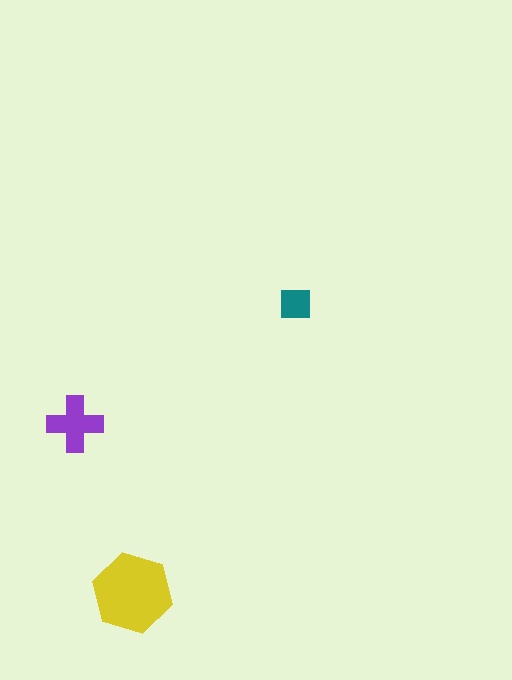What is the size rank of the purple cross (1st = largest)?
2nd.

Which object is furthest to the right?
The teal square is rightmost.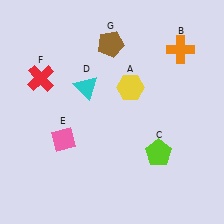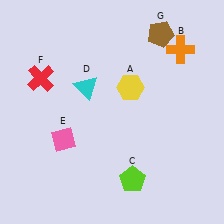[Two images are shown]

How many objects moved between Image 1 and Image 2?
2 objects moved between the two images.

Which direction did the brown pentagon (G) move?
The brown pentagon (G) moved right.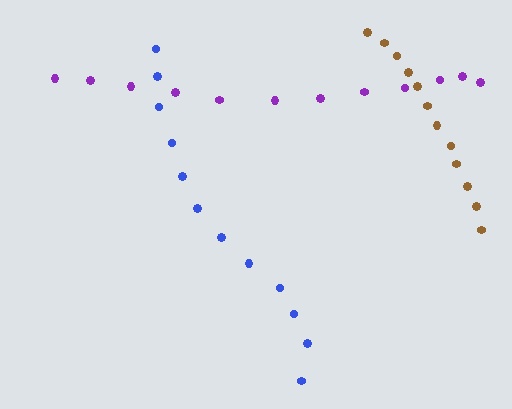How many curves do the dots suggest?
There are 3 distinct paths.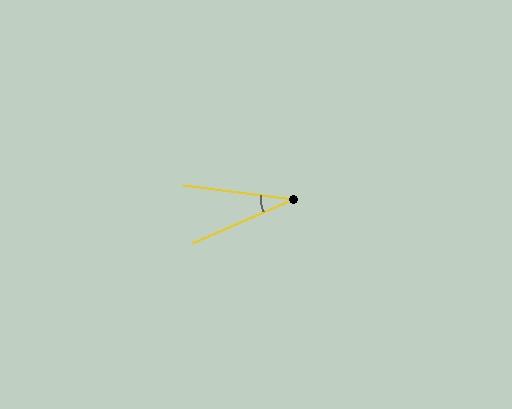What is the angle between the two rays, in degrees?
Approximately 30 degrees.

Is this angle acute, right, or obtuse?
It is acute.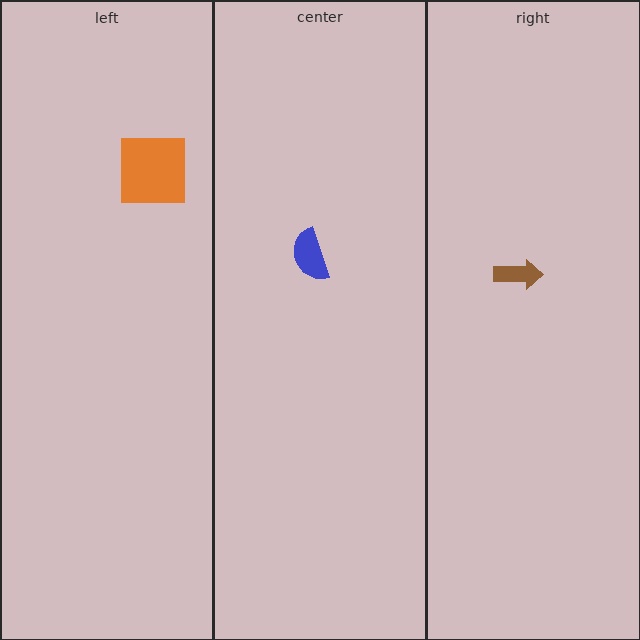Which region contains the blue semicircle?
The center region.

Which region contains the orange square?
The left region.